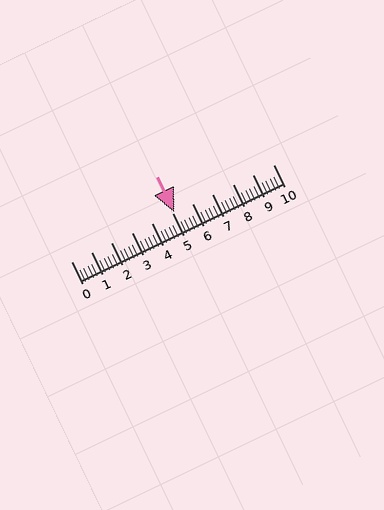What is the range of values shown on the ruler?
The ruler shows values from 0 to 10.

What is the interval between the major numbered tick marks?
The major tick marks are spaced 1 units apart.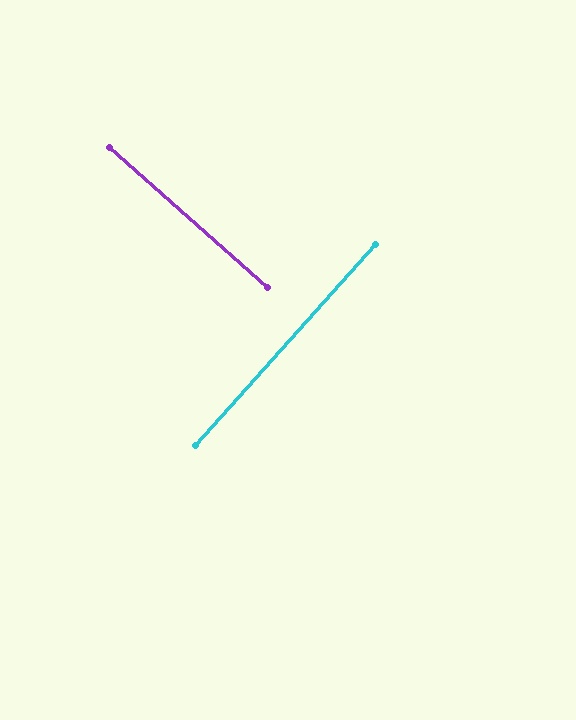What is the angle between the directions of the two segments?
Approximately 90 degrees.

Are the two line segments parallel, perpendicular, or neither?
Perpendicular — they meet at approximately 90°.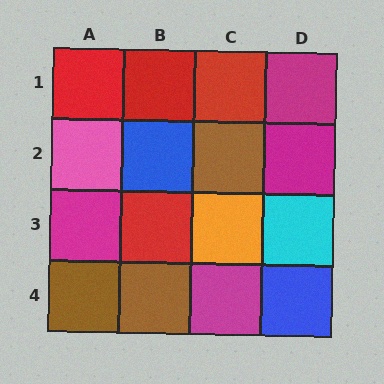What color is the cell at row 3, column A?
Magenta.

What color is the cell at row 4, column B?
Brown.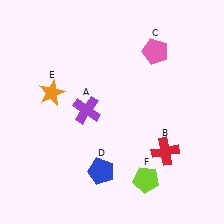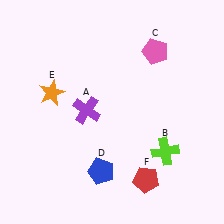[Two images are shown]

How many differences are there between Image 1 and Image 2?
There are 2 differences between the two images.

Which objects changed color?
B changed from red to lime. F changed from lime to red.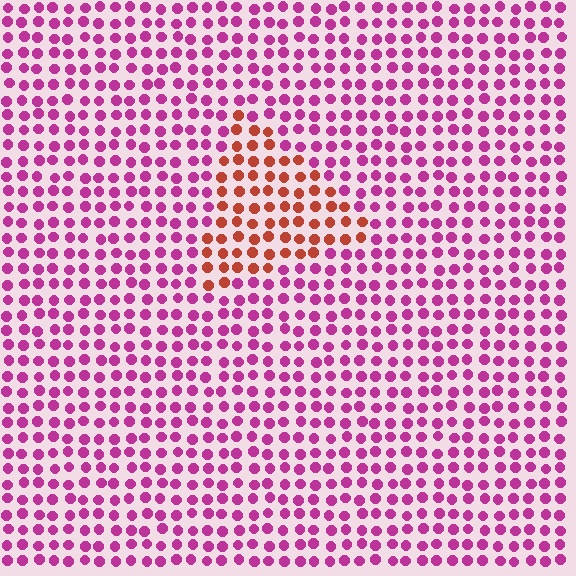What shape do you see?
I see a triangle.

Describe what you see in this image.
The image is filled with small magenta elements in a uniform arrangement. A triangle-shaped region is visible where the elements are tinted to a slightly different hue, forming a subtle color boundary.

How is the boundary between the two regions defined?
The boundary is defined purely by a slight shift in hue (about 51 degrees). Spacing, size, and orientation are identical on both sides.